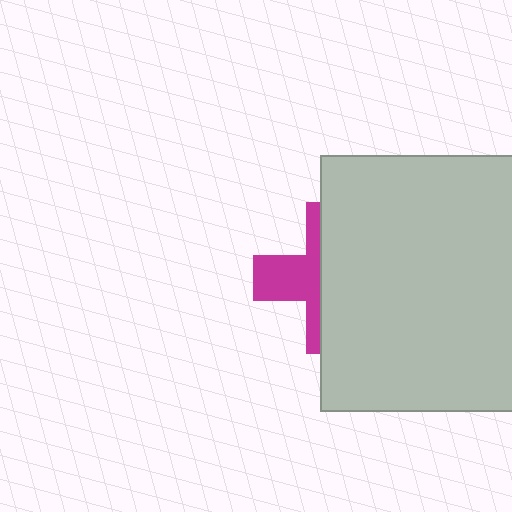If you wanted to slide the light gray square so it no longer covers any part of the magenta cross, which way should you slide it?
Slide it right — that is the most direct way to separate the two shapes.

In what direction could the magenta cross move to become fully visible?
The magenta cross could move left. That would shift it out from behind the light gray square entirely.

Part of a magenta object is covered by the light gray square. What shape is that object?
It is a cross.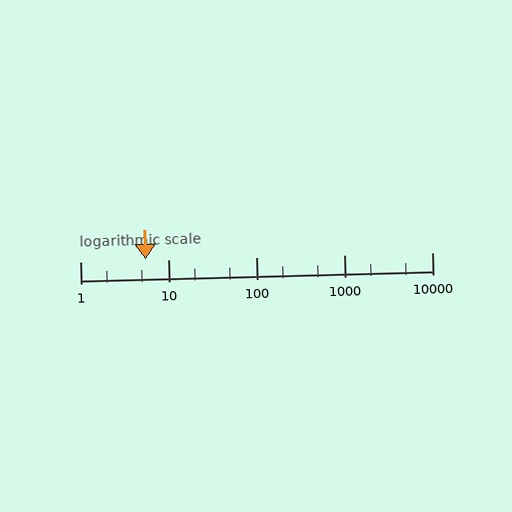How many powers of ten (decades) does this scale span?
The scale spans 4 decades, from 1 to 10000.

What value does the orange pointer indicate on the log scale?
The pointer indicates approximately 5.6.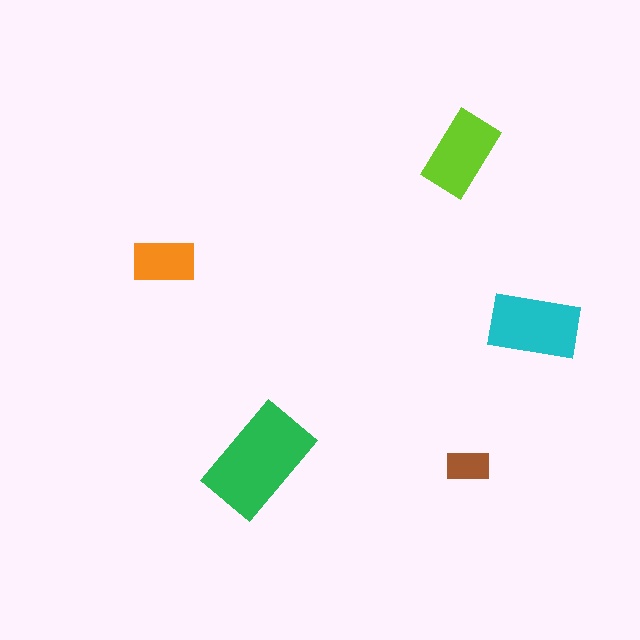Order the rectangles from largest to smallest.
the green one, the cyan one, the lime one, the orange one, the brown one.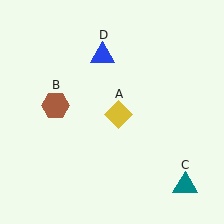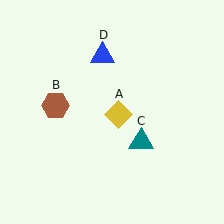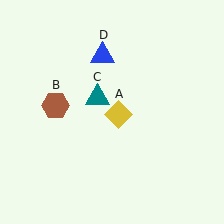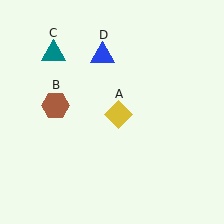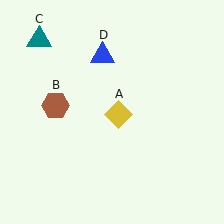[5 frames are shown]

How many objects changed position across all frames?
1 object changed position: teal triangle (object C).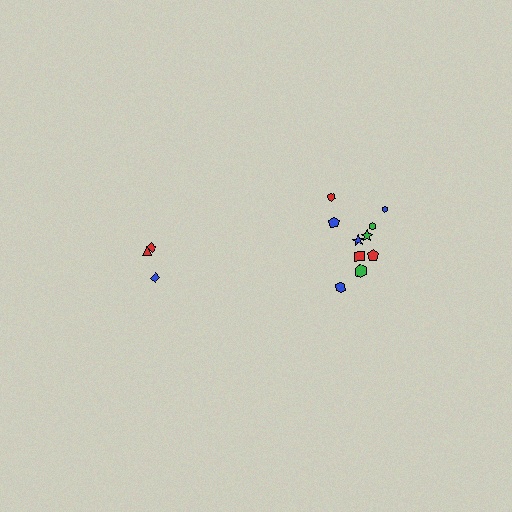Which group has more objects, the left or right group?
The right group.